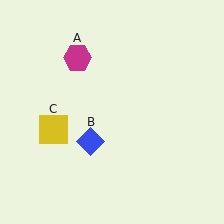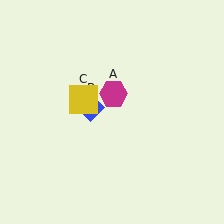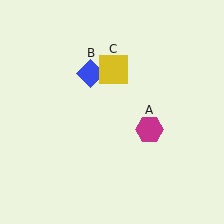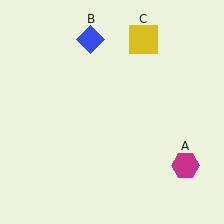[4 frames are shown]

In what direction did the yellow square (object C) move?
The yellow square (object C) moved up and to the right.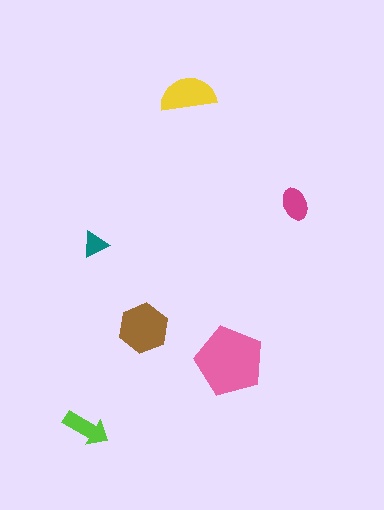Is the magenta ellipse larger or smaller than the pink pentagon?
Smaller.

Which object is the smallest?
The teal triangle.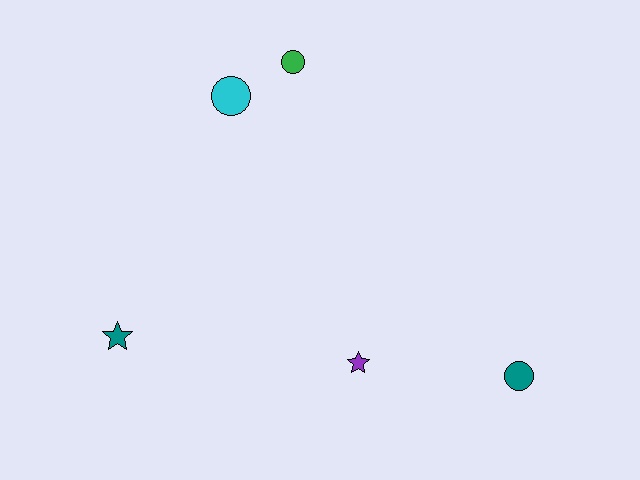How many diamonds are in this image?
There are no diamonds.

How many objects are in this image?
There are 5 objects.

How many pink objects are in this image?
There are no pink objects.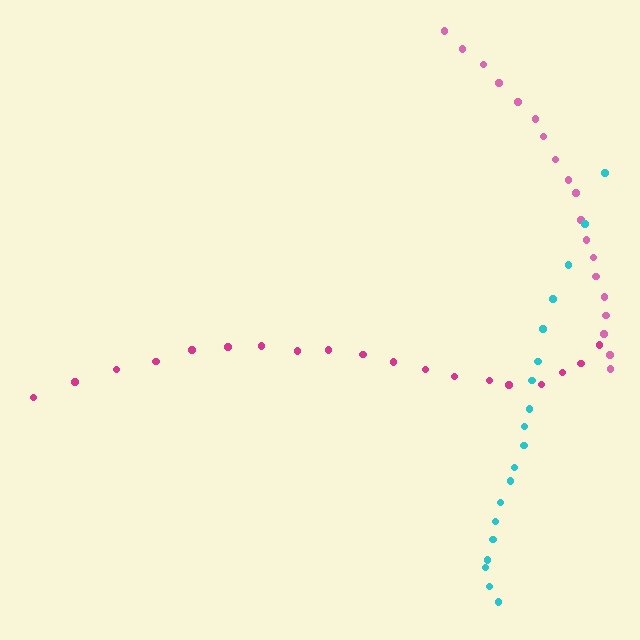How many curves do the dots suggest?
There are 3 distinct paths.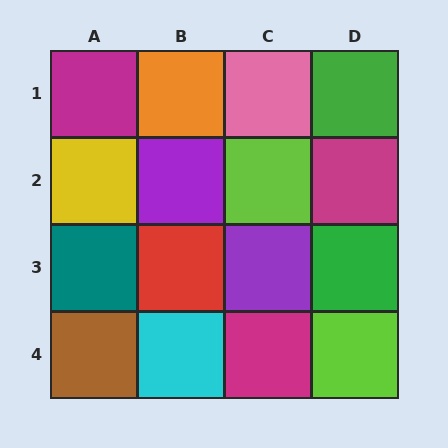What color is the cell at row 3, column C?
Purple.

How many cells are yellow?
1 cell is yellow.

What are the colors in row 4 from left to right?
Brown, cyan, magenta, lime.